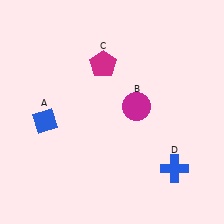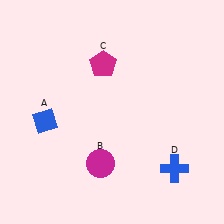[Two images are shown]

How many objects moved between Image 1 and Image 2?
1 object moved between the two images.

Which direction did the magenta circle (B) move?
The magenta circle (B) moved down.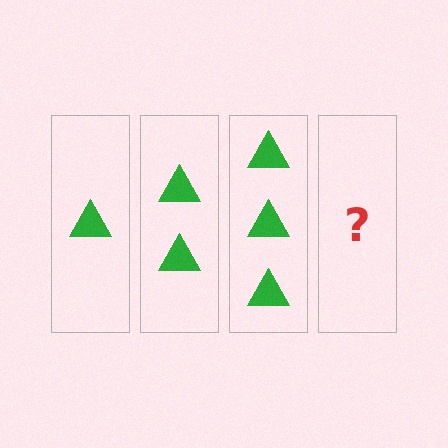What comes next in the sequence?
The next element should be 4 triangles.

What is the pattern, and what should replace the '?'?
The pattern is that each step adds one more triangle. The '?' should be 4 triangles.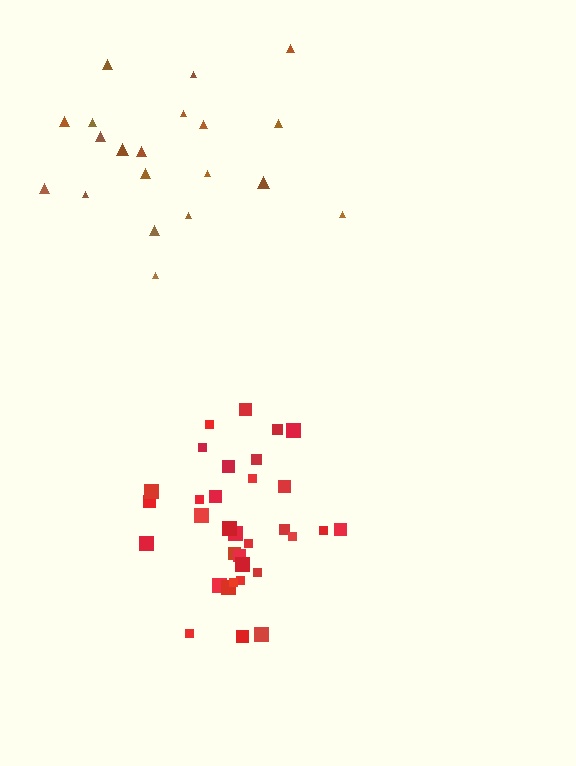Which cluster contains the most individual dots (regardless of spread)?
Red (33).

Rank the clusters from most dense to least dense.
red, brown.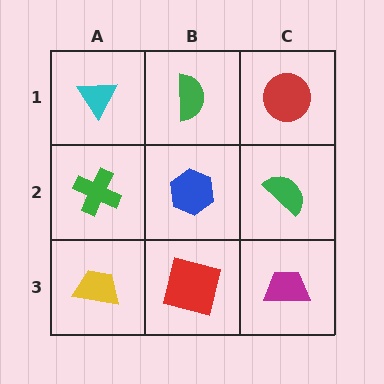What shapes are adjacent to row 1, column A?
A green cross (row 2, column A), a green semicircle (row 1, column B).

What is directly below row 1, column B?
A blue hexagon.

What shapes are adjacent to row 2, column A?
A cyan triangle (row 1, column A), a yellow trapezoid (row 3, column A), a blue hexagon (row 2, column B).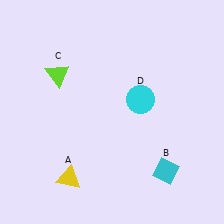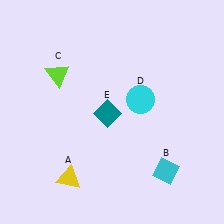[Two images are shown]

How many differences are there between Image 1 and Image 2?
There is 1 difference between the two images.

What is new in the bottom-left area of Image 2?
A teal diamond (E) was added in the bottom-left area of Image 2.